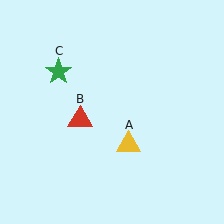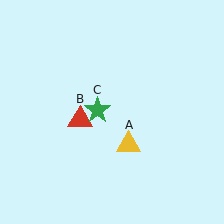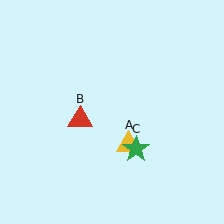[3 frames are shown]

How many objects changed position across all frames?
1 object changed position: green star (object C).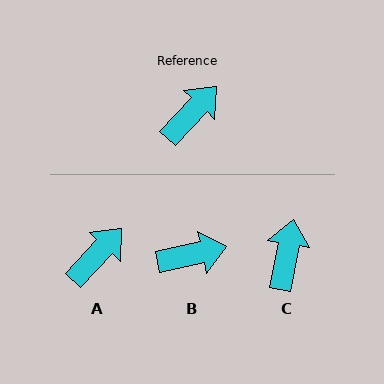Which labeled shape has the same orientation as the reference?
A.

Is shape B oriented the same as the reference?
No, it is off by about 35 degrees.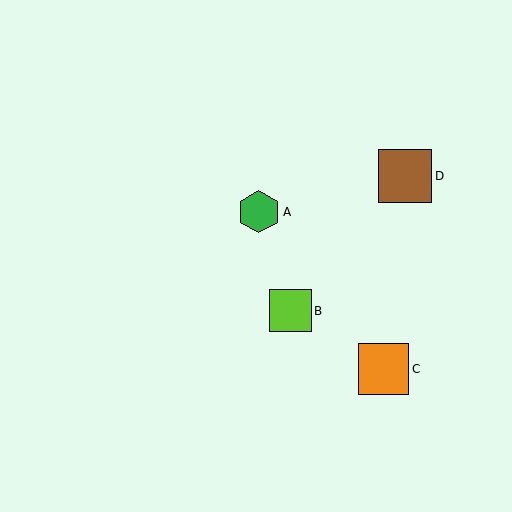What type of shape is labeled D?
Shape D is a brown square.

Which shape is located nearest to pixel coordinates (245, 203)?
The green hexagon (labeled A) at (259, 212) is nearest to that location.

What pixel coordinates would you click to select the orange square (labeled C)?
Click at (384, 369) to select the orange square C.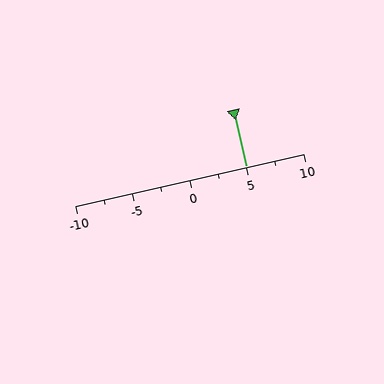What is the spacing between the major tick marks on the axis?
The major ticks are spaced 5 apart.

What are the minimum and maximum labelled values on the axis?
The axis runs from -10 to 10.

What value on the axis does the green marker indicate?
The marker indicates approximately 5.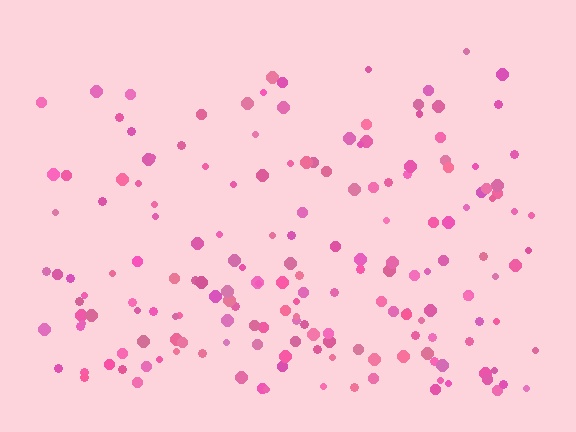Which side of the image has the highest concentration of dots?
The bottom.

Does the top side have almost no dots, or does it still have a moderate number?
Still a moderate number, just noticeably fewer than the bottom.